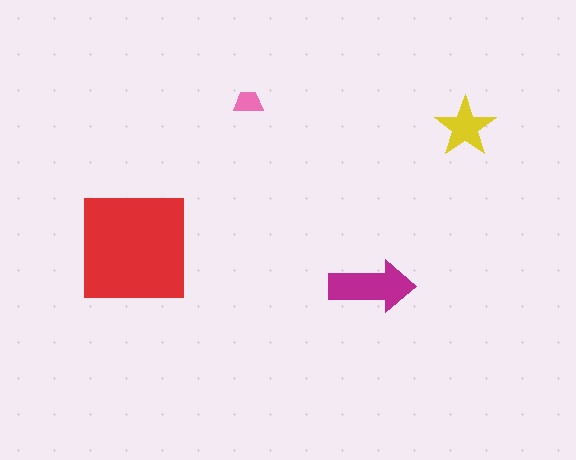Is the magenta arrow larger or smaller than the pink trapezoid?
Larger.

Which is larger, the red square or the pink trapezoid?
The red square.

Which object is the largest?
The red square.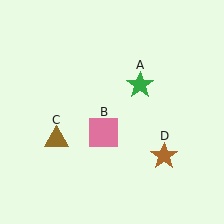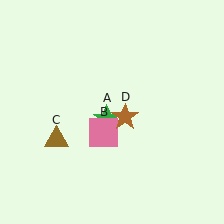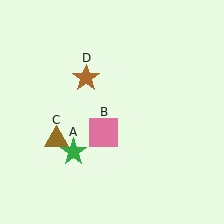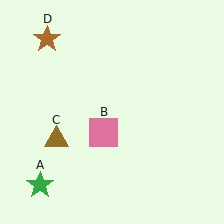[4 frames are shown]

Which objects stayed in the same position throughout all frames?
Pink square (object B) and brown triangle (object C) remained stationary.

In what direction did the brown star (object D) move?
The brown star (object D) moved up and to the left.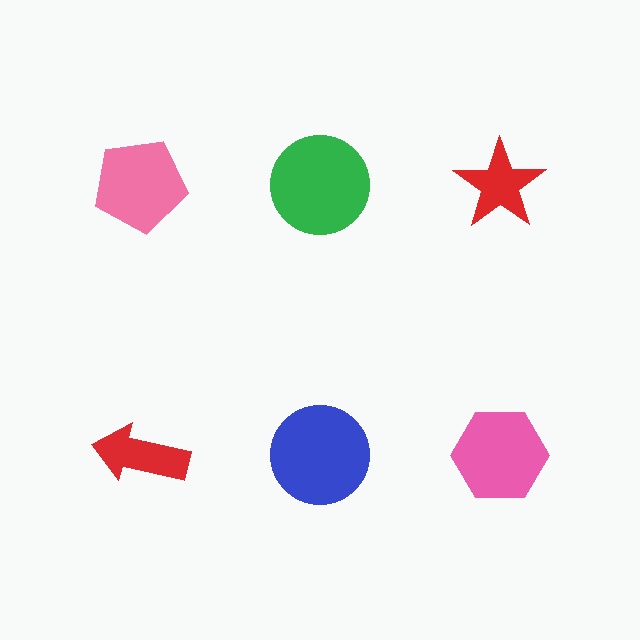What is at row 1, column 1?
A pink pentagon.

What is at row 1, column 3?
A red star.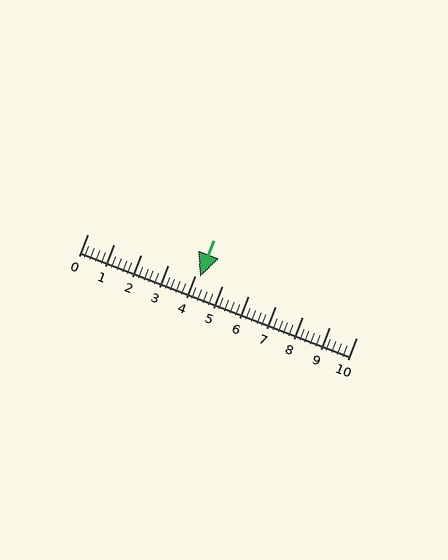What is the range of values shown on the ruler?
The ruler shows values from 0 to 10.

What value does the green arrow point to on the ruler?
The green arrow points to approximately 4.2.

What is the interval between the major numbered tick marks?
The major tick marks are spaced 1 units apart.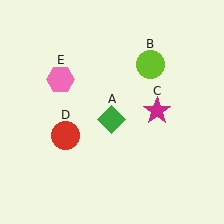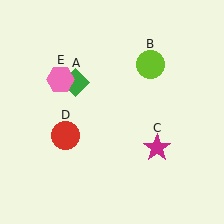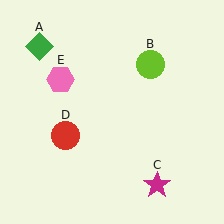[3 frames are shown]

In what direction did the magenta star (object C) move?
The magenta star (object C) moved down.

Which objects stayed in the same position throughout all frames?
Lime circle (object B) and red circle (object D) and pink hexagon (object E) remained stationary.